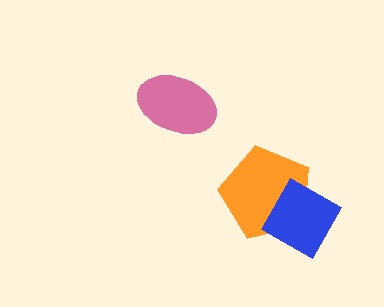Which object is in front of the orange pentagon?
The blue diamond is in front of the orange pentagon.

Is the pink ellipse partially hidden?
No, no other shape covers it.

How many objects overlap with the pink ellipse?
0 objects overlap with the pink ellipse.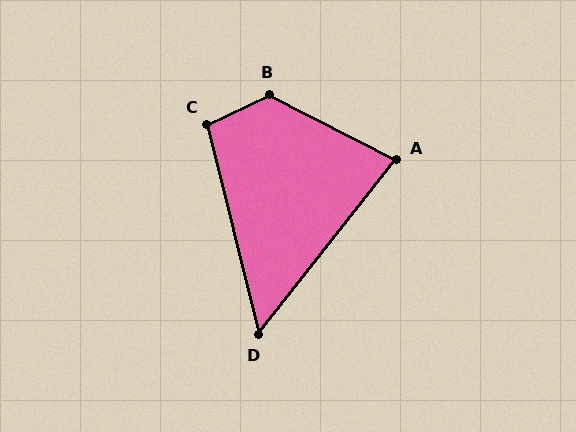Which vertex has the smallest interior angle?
D, at approximately 52 degrees.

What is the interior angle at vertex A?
Approximately 79 degrees (acute).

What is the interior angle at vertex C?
Approximately 101 degrees (obtuse).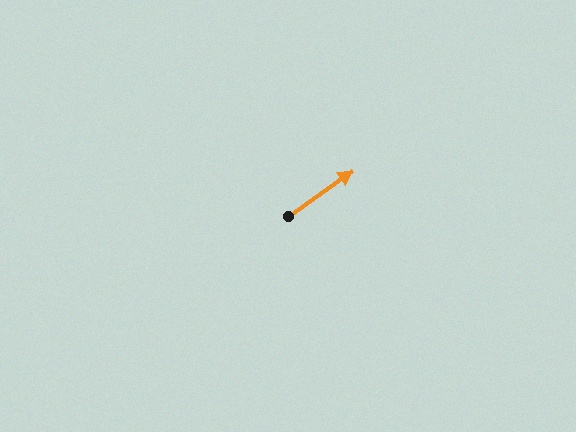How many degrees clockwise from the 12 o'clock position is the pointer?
Approximately 55 degrees.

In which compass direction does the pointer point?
Northeast.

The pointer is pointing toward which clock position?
Roughly 2 o'clock.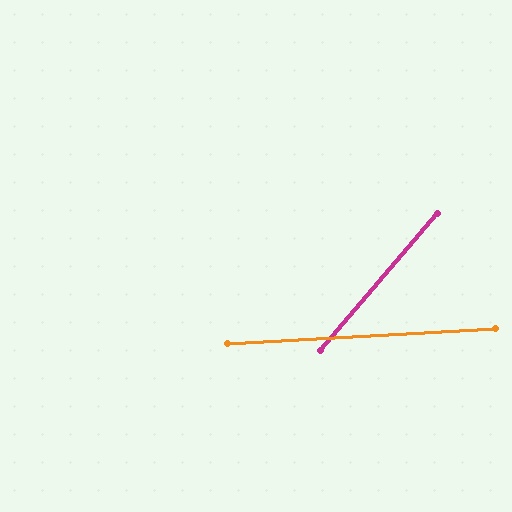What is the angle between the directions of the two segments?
Approximately 46 degrees.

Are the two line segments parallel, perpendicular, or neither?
Neither parallel nor perpendicular — they differ by about 46°.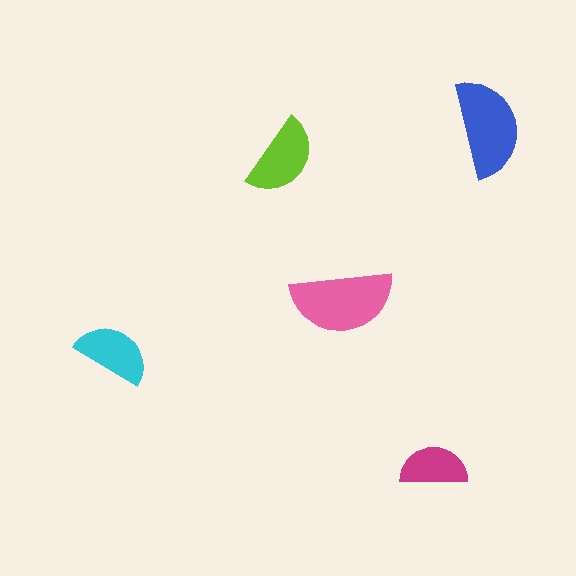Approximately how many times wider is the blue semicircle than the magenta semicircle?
About 1.5 times wider.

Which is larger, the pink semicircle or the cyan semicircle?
The pink one.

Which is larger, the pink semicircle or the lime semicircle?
The pink one.